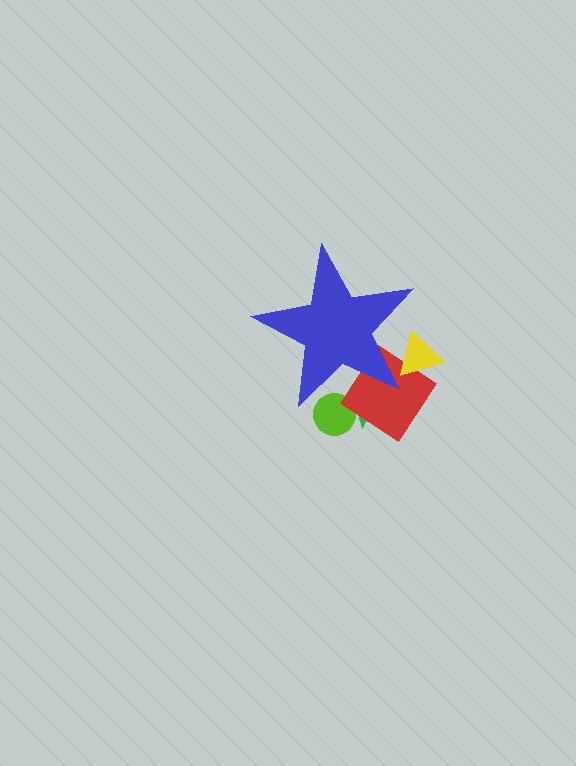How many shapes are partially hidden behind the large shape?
4 shapes are partially hidden.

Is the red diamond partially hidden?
Yes, the red diamond is partially hidden behind the blue star.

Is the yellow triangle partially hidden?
Yes, the yellow triangle is partially hidden behind the blue star.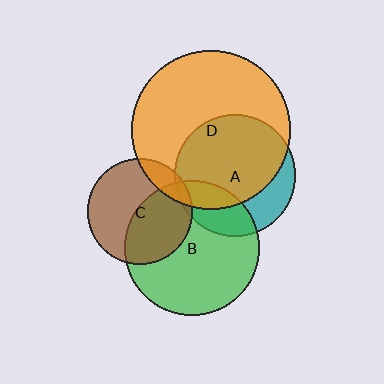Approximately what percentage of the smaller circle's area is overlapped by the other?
Approximately 15%.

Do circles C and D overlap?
Yes.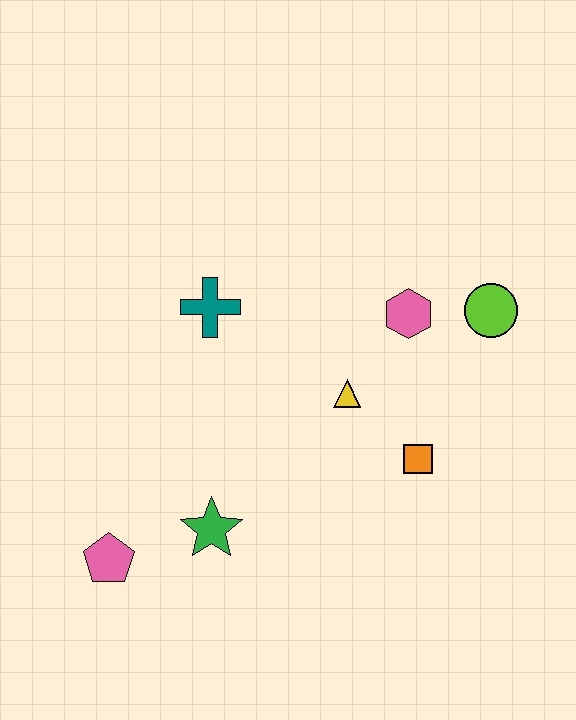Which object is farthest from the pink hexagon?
The pink pentagon is farthest from the pink hexagon.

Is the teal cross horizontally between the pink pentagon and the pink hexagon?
Yes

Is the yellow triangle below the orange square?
No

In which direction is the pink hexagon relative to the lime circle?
The pink hexagon is to the left of the lime circle.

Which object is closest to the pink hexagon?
The lime circle is closest to the pink hexagon.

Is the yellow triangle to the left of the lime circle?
Yes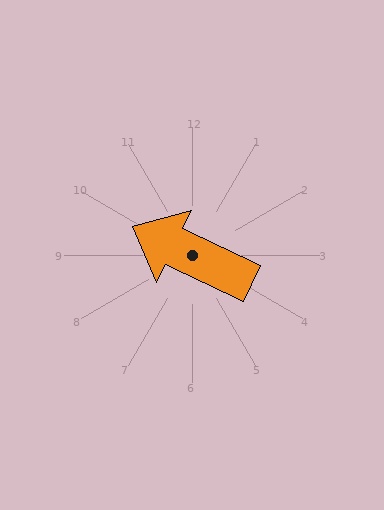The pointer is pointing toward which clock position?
Roughly 10 o'clock.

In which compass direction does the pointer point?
Northwest.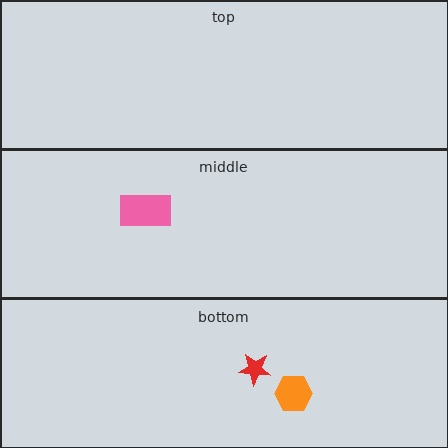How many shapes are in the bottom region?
2.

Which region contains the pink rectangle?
The middle region.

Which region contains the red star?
The bottom region.